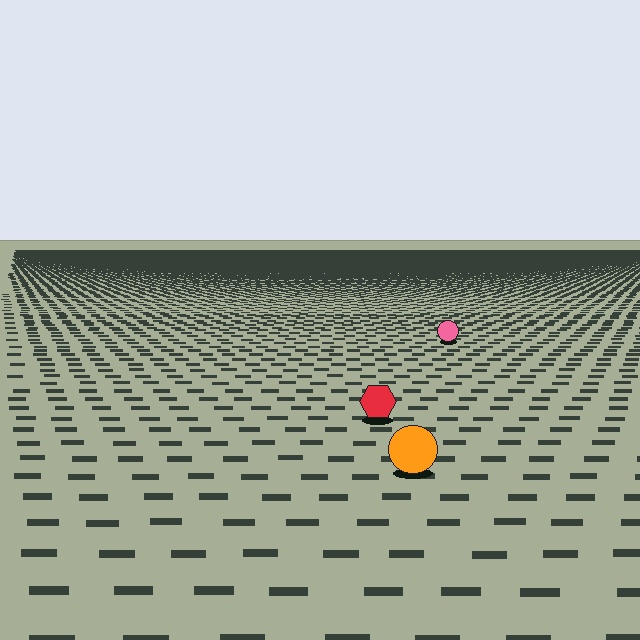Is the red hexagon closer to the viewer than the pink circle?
Yes. The red hexagon is closer — you can tell from the texture gradient: the ground texture is coarser near it.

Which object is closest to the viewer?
The orange circle is closest. The texture marks near it are larger and more spread out.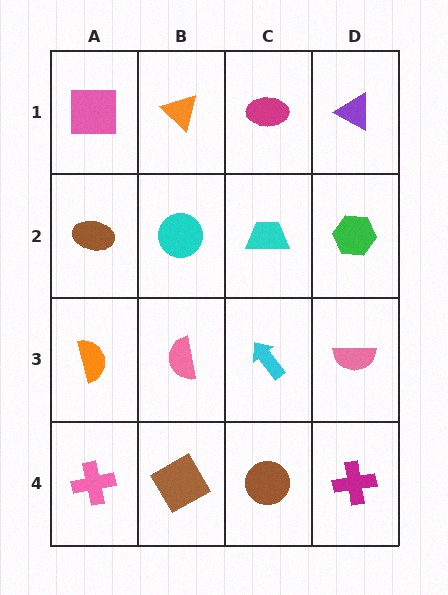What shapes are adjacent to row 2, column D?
A purple triangle (row 1, column D), a pink semicircle (row 3, column D), a cyan trapezoid (row 2, column C).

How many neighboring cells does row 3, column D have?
3.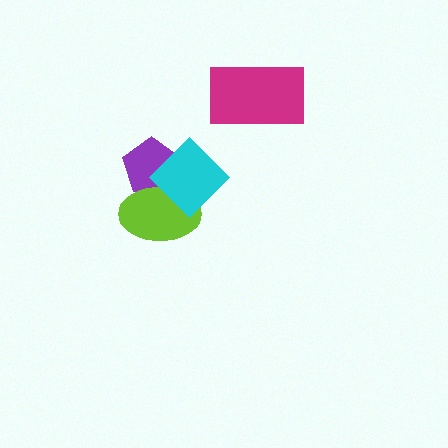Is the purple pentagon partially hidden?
Yes, it is partially covered by another shape.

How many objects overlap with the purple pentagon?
2 objects overlap with the purple pentagon.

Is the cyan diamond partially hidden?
No, no other shape covers it.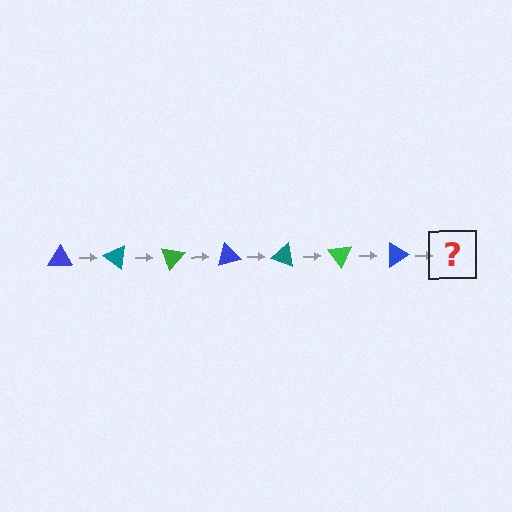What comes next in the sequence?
The next element should be a teal triangle, rotated 245 degrees from the start.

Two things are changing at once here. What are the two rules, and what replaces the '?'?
The two rules are that it rotates 35 degrees each step and the color cycles through blue, teal, and green. The '?' should be a teal triangle, rotated 245 degrees from the start.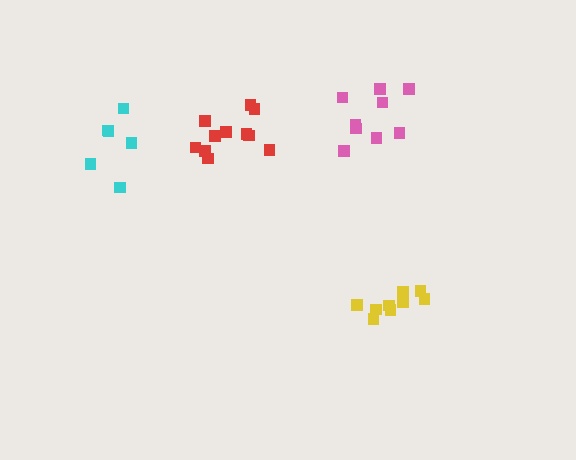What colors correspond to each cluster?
The clusters are colored: yellow, cyan, red, pink.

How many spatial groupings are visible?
There are 4 spatial groupings.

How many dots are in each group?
Group 1: 9 dots, Group 2: 6 dots, Group 3: 11 dots, Group 4: 9 dots (35 total).